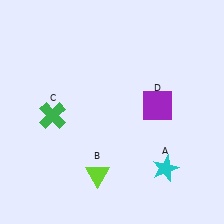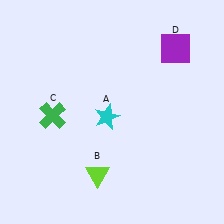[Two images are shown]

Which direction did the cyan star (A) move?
The cyan star (A) moved left.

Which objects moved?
The objects that moved are: the cyan star (A), the purple square (D).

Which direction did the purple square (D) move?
The purple square (D) moved up.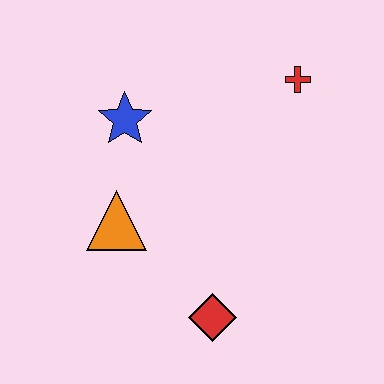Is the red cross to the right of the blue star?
Yes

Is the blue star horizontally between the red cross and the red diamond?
No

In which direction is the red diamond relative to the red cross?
The red diamond is below the red cross.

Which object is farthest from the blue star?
The red diamond is farthest from the blue star.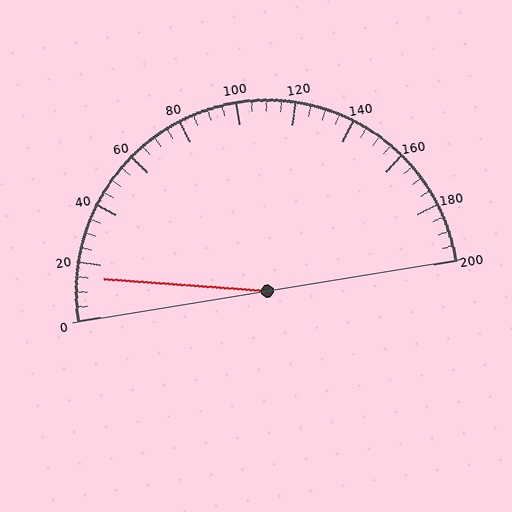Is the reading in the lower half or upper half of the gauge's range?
The reading is in the lower half of the range (0 to 200).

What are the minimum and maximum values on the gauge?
The gauge ranges from 0 to 200.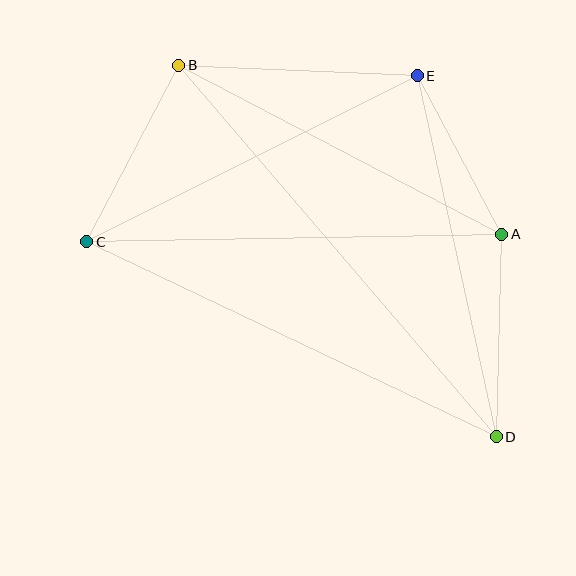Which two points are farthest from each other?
Points B and D are farthest from each other.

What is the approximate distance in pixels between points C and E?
The distance between C and E is approximately 370 pixels.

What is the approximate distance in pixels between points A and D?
The distance between A and D is approximately 203 pixels.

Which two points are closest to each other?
Points A and E are closest to each other.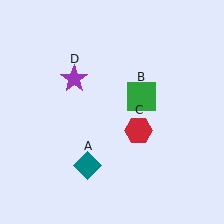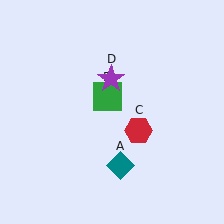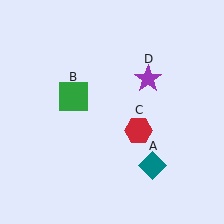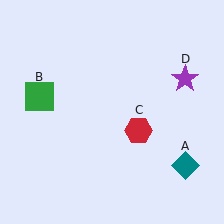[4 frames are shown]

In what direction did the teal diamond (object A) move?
The teal diamond (object A) moved right.